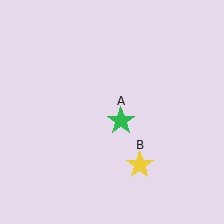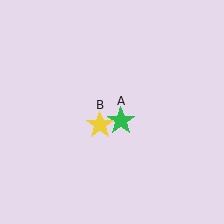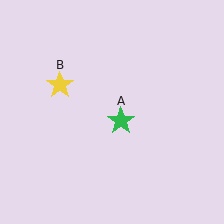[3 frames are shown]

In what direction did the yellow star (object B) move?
The yellow star (object B) moved up and to the left.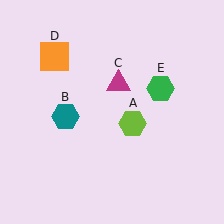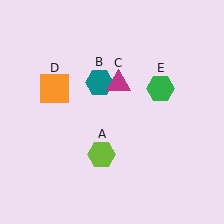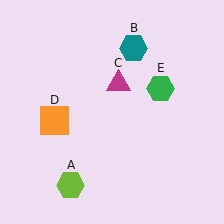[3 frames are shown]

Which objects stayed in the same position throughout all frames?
Magenta triangle (object C) and green hexagon (object E) remained stationary.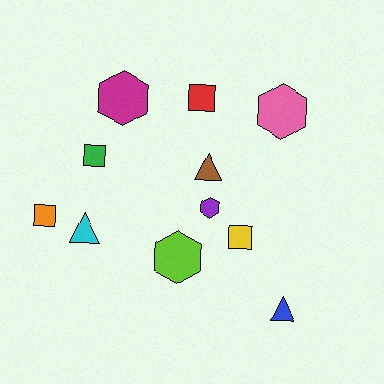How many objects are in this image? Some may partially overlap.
There are 11 objects.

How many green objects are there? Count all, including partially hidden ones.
There is 1 green object.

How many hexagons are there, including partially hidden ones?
There are 4 hexagons.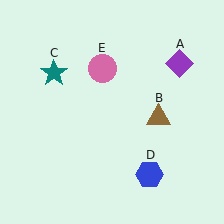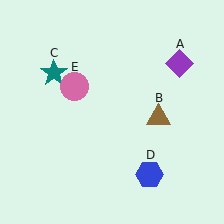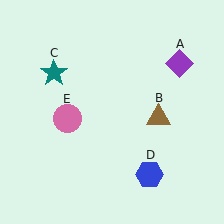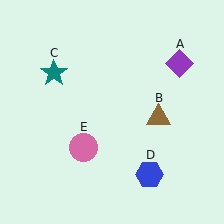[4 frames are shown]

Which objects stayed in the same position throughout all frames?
Purple diamond (object A) and brown triangle (object B) and teal star (object C) and blue hexagon (object D) remained stationary.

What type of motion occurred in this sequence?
The pink circle (object E) rotated counterclockwise around the center of the scene.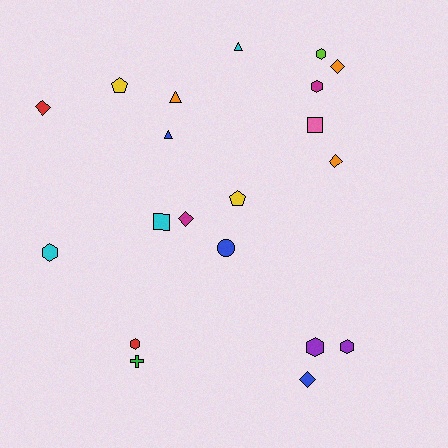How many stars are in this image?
There are no stars.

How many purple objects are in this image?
There are 2 purple objects.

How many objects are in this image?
There are 20 objects.